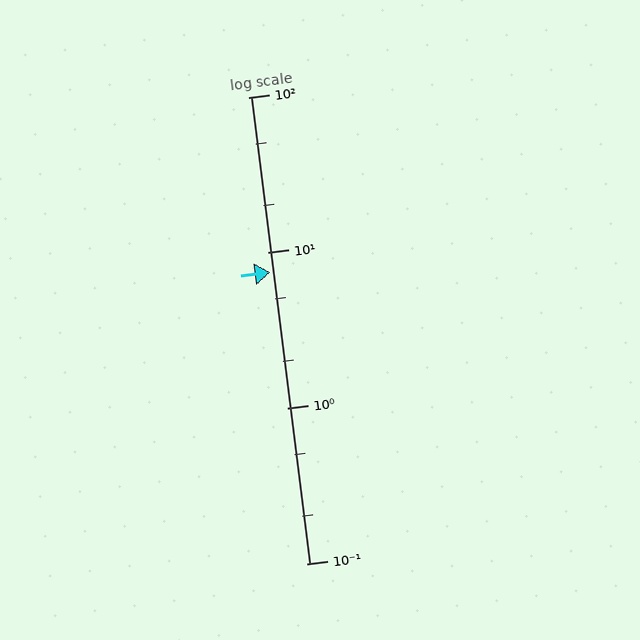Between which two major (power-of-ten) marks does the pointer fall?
The pointer is between 1 and 10.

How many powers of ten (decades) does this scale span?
The scale spans 3 decades, from 0.1 to 100.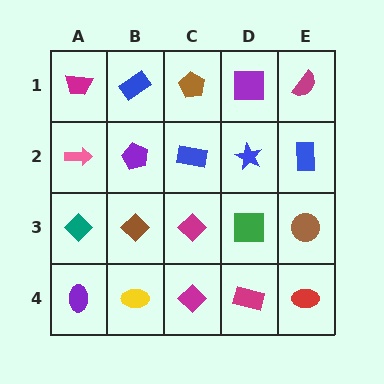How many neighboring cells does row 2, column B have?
4.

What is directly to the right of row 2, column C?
A blue star.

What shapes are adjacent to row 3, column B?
A purple pentagon (row 2, column B), a yellow ellipse (row 4, column B), a teal diamond (row 3, column A), a magenta diamond (row 3, column C).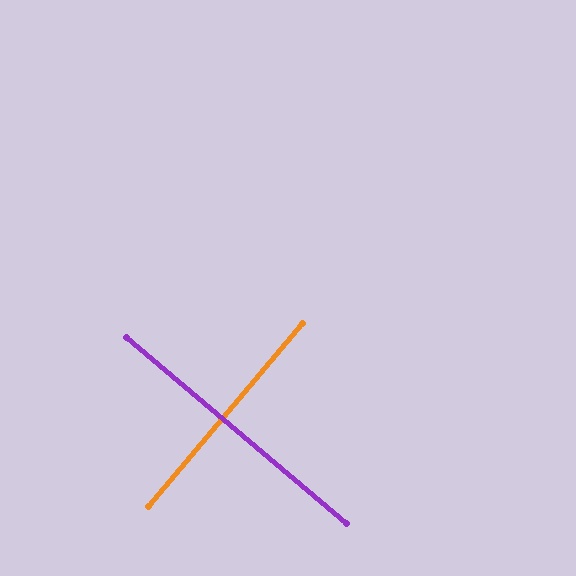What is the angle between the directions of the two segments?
Approximately 90 degrees.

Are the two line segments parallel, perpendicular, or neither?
Perpendicular — they meet at approximately 90°.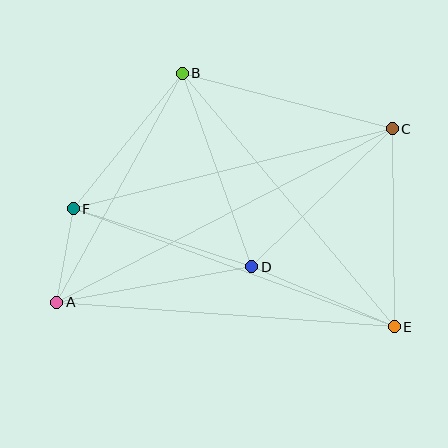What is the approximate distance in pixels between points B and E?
The distance between B and E is approximately 331 pixels.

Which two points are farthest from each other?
Points A and C are farthest from each other.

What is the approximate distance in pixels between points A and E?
The distance between A and E is approximately 338 pixels.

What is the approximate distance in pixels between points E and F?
The distance between E and F is approximately 342 pixels.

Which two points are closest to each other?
Points A and F are closest to each other.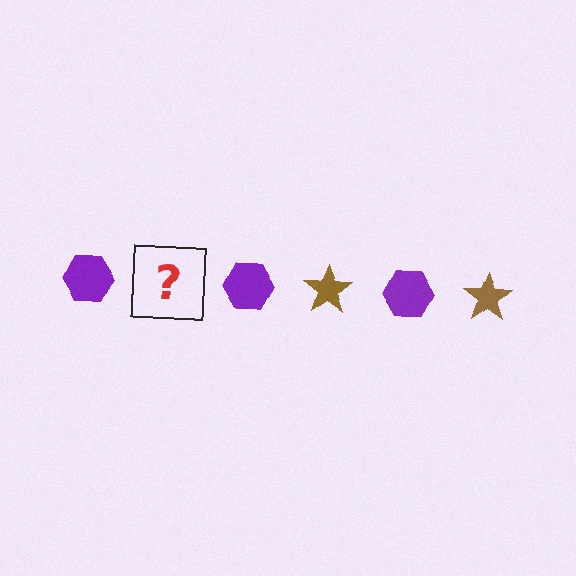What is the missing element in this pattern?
The missing element is a brown star.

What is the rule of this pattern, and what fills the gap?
The rule is that the pattern alternates between purple hexagon and brown star. The gap should be filled with a brown star.